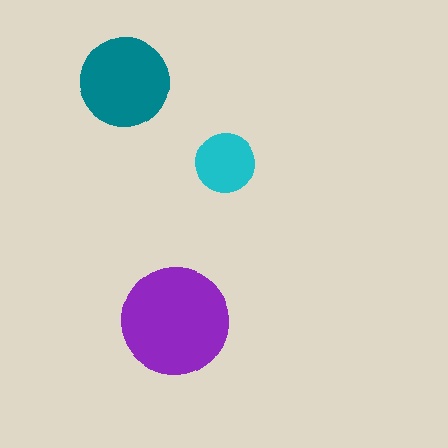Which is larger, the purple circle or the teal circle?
The purple one.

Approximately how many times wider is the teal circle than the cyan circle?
About 1.5 times wider.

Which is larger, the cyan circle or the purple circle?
The purple one.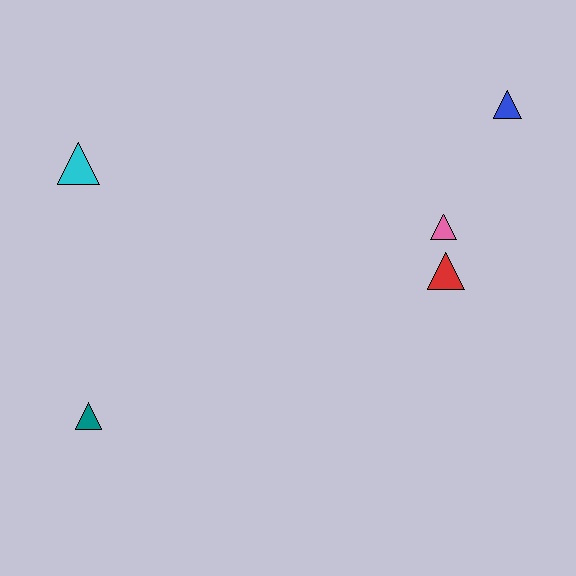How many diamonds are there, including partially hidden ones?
There are no diamonds.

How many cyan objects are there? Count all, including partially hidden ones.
There is 1 cyan object.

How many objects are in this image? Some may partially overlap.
There are 5 objects.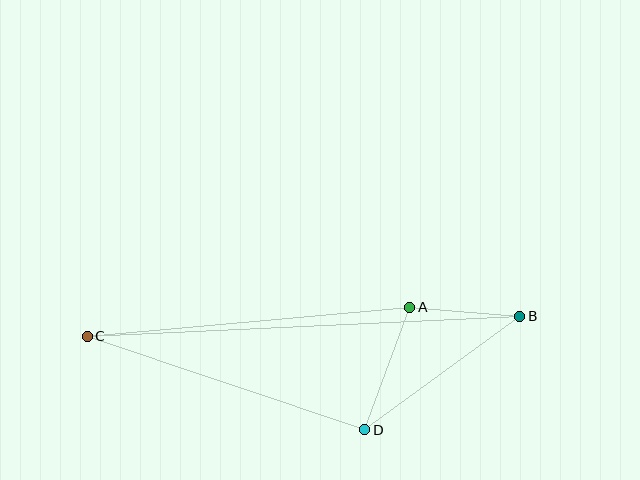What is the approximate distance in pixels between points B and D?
The distance between B and D is approximately 192 pixels.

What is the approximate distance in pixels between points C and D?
The distance between C and D is approximately 293 pixels.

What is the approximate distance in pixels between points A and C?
The distance between A and C is approximately 324 pixels.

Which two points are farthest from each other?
Points B and C are farthest from each other.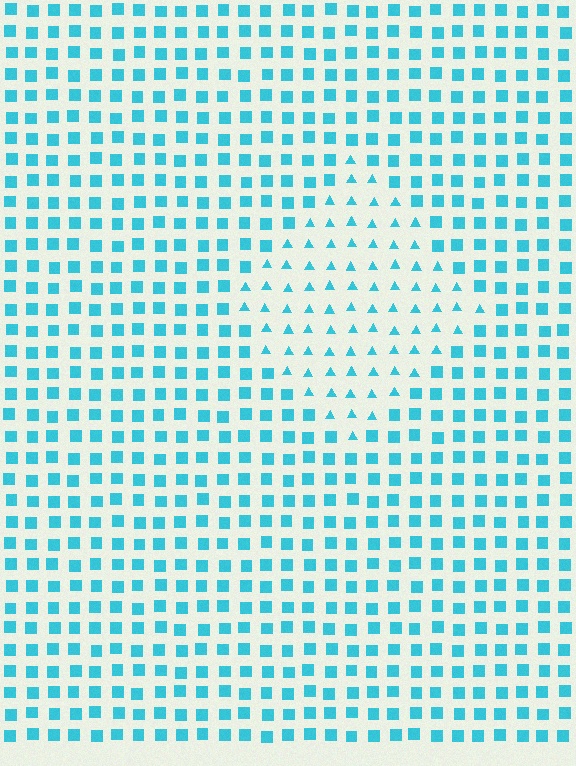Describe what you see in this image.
The image is filled with small cyan elements arranged in a uniform grid. A diamond-shaped region contains triangles, while the surrounding area contains squares. The boundary is defined purely by the change in element shape.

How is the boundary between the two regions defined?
The boundary is defined by a change in element shape: triangles inside vs. squares outside. All elements share the same color and spacing.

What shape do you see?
I see a diamond.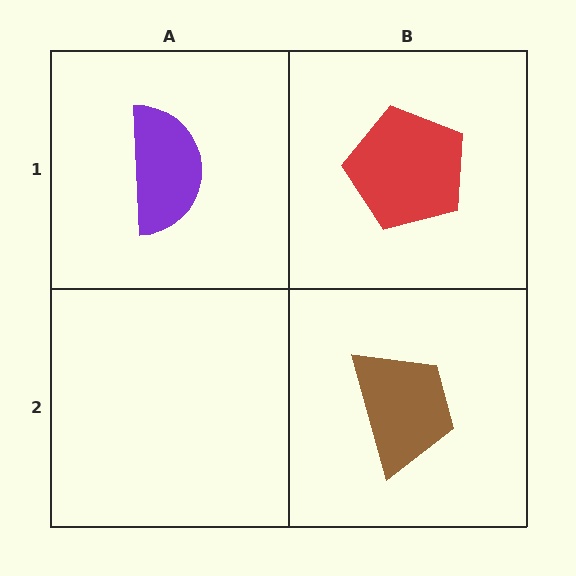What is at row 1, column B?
A red pentagon.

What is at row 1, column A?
A purple semicircle.